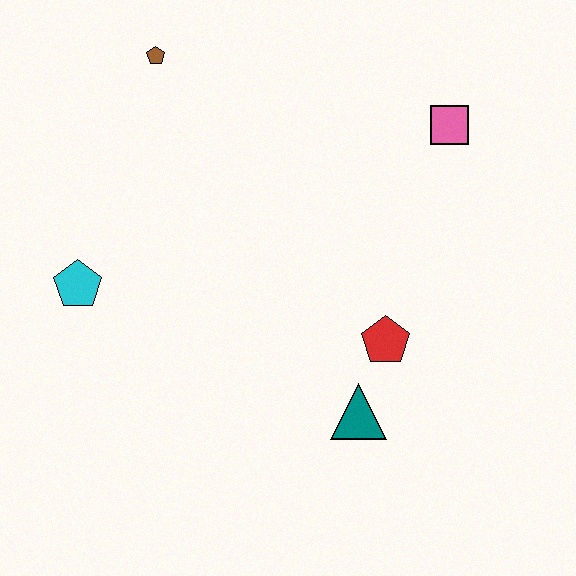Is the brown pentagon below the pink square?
No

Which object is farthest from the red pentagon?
The brown pentagon is farthest from the red pentagon.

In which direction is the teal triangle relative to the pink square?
The teal triangle is below the pink square.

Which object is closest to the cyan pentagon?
The brown pentagon is closest to the cyan pentagon.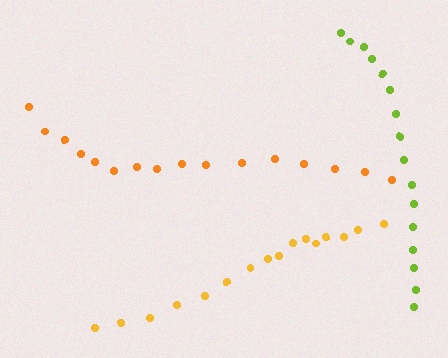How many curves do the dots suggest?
There are 3 distinct paths.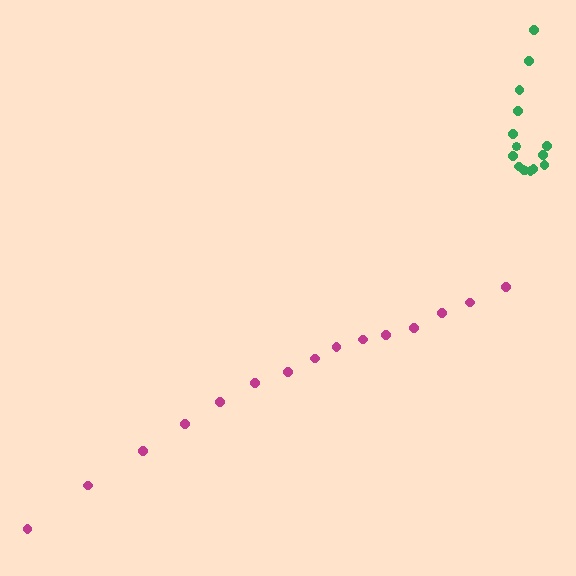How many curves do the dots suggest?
There are 2 distinct paths.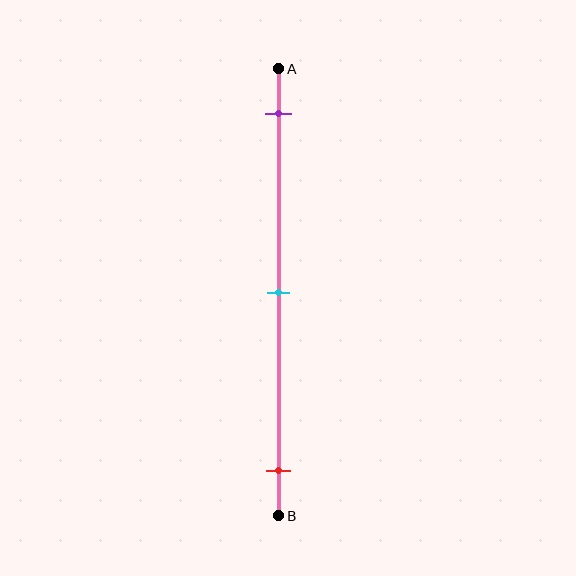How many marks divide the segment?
There are 3 marks dividing the segment.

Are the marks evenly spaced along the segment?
Yes, the marks are approximately evenly spaced.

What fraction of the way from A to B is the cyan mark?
The cyan mark is approximately 50% (0.5) of the way from A to B.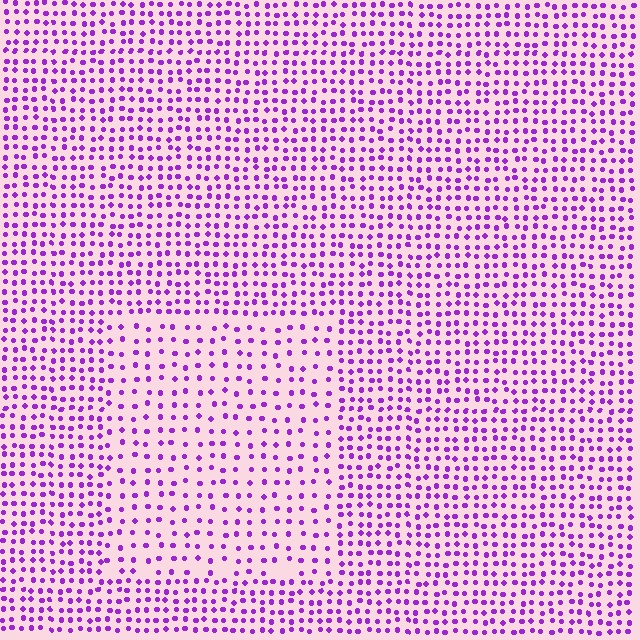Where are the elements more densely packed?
The elements are more densely packed outside the rectangle boundary.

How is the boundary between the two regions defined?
The boundary is defined by a change in element density (approximately 1.8x ratio). All elements are the same color, size, and shape.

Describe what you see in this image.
The image contains small purple elements arranged at two different densities. A rectangle-shaped region is visible where the elements are less densely packed than the surrounding area.